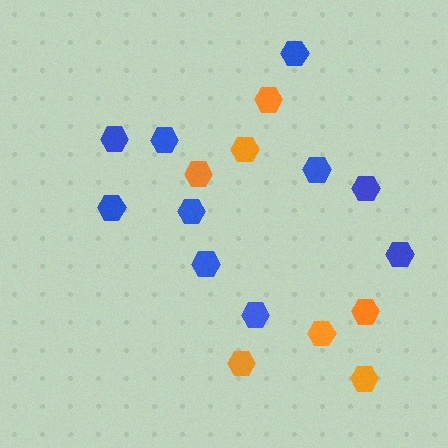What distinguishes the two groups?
There are 2 groups: one group of orange hexagons (7) and one group of blue hexagons (10).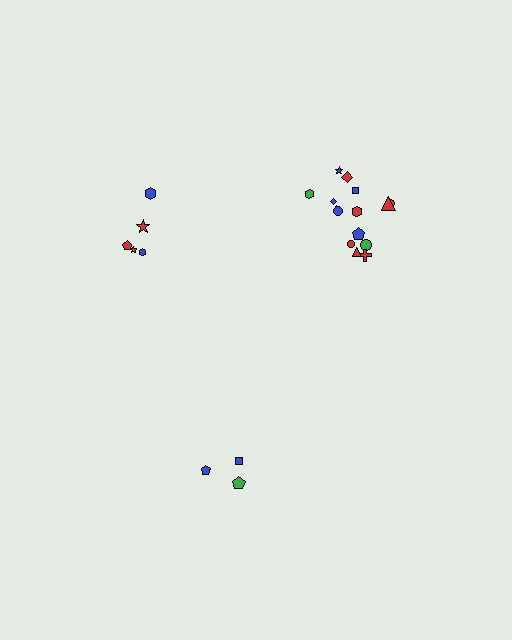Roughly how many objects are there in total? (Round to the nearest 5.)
Roughly 25 objects in total.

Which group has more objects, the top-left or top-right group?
The top-right group.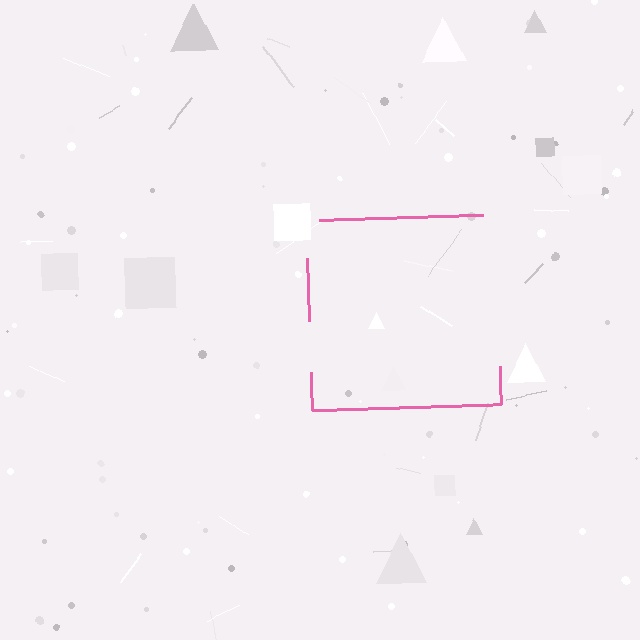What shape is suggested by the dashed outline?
The dashed outline suggests a square.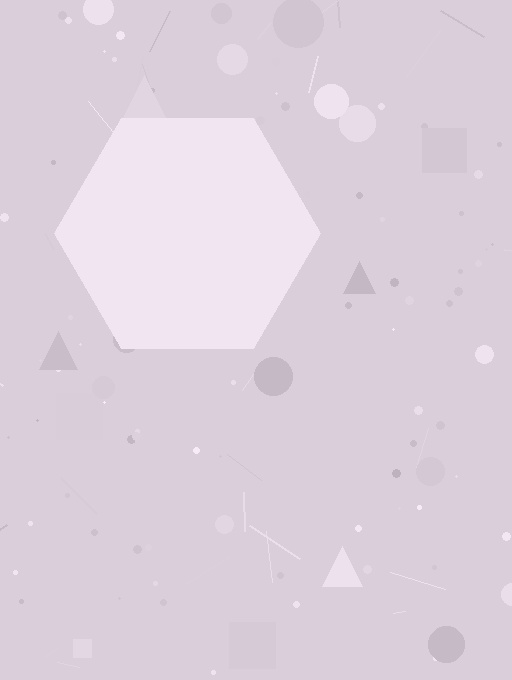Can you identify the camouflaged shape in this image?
The camouflaged shape is a hexagon.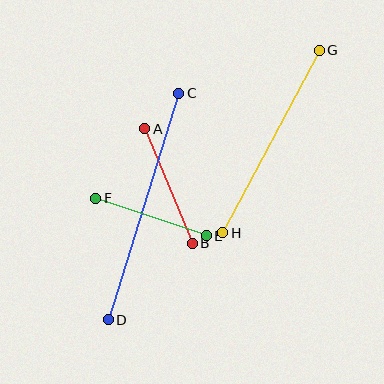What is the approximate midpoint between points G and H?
The midpoint is at approximately (271, 141) pixels.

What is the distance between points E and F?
The distance is approximately 117 pixels.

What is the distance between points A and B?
The distance is approximately 124 pixels.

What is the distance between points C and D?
The distance is approximately 238 pixels.